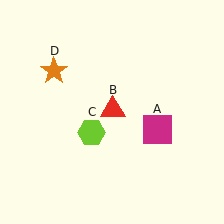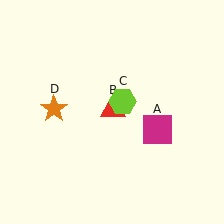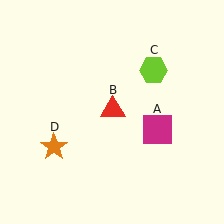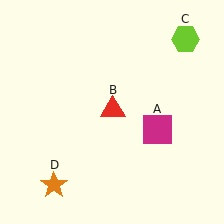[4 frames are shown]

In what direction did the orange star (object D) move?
The orange star (object D) moved down.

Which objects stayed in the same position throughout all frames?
Magenta square (object A) and red triangle (object B) remained stationary.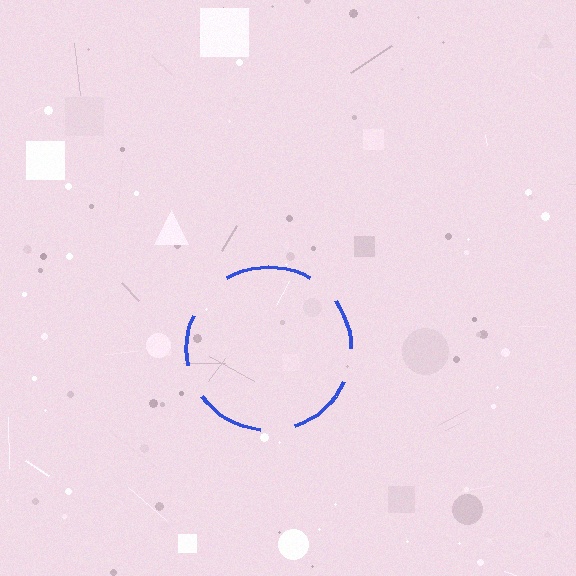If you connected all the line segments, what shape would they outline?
They would outline a circle.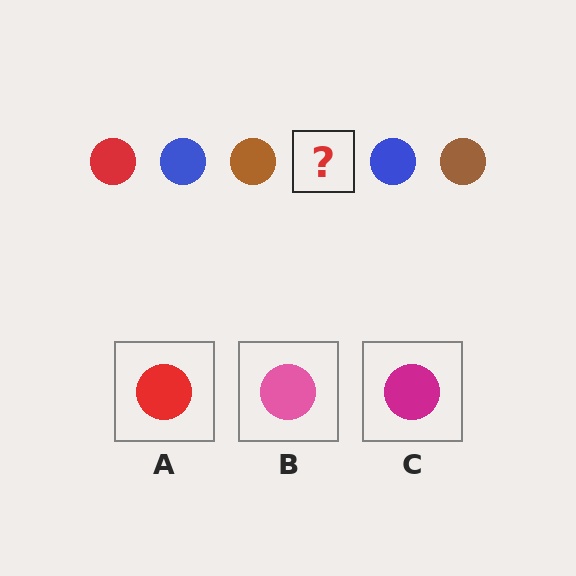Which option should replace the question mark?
Option A.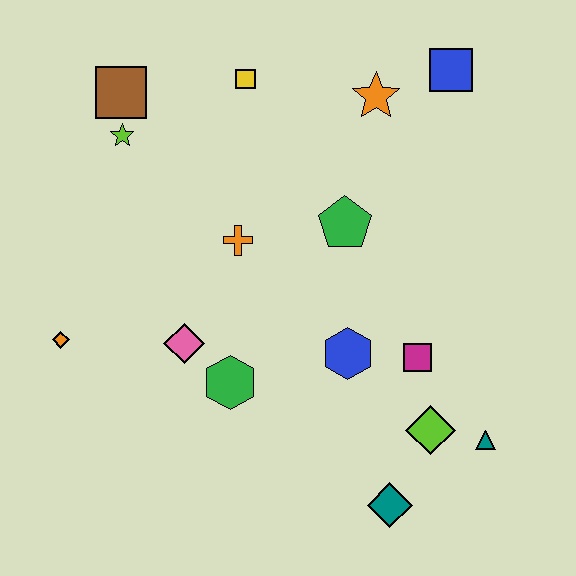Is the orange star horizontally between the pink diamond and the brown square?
No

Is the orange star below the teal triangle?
No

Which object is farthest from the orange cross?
The teal triangle is farthest from the orange cross.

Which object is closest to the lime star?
The brown square is closest to the lime star.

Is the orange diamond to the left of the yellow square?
Yes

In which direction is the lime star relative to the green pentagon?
The lime star is to the left of the green pentagon.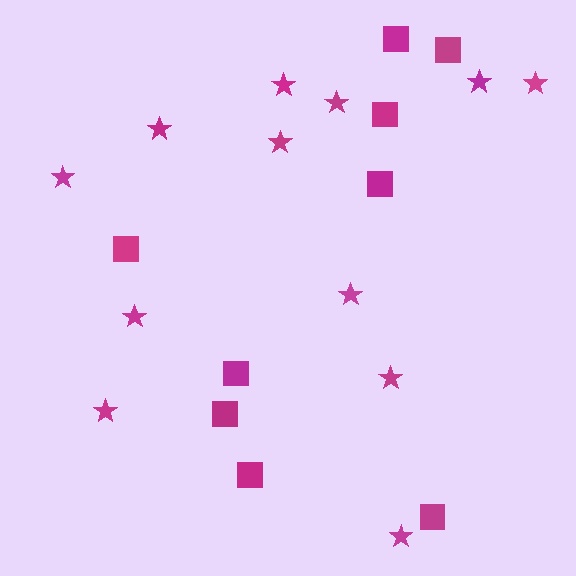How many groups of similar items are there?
There are 2 groups: one group of stars (12) and one group of squares (9).